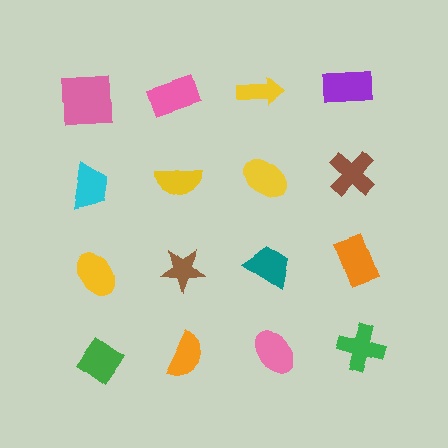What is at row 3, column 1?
A yellow ellipse.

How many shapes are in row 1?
4 shapes.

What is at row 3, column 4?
An orange rectangle.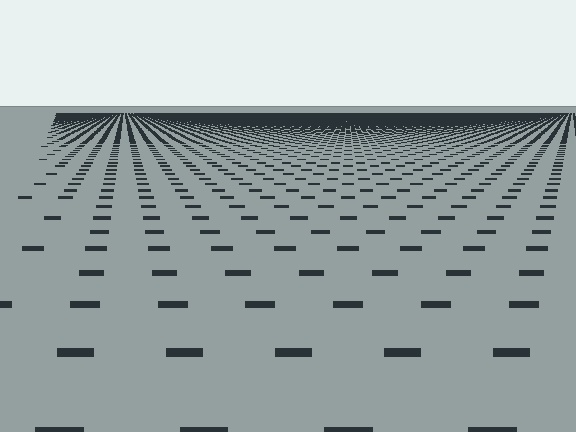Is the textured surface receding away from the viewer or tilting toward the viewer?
The surface is receding away from the viewer. Texture elements get smaller and denser toward the top.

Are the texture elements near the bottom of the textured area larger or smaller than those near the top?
Larger. Near the bottom, elements are closer to the viewer and appear at a bigger on-screen size.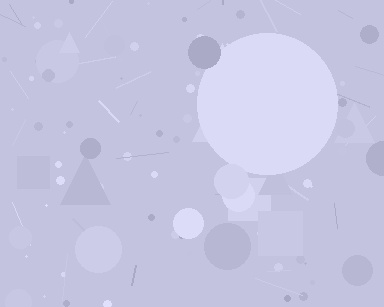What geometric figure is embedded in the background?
A circle is embedded in the background.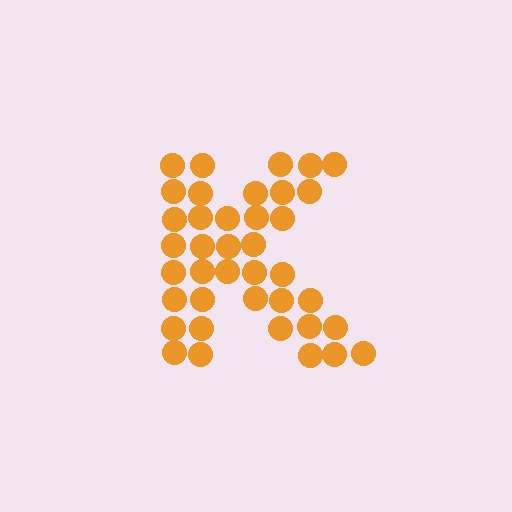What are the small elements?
The small elements are circles.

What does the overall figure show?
The overall figure shows the letter K.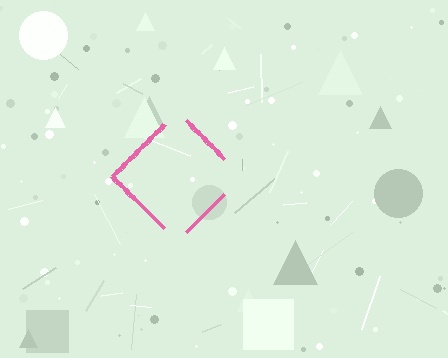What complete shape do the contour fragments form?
The contour fragments form a diamond.